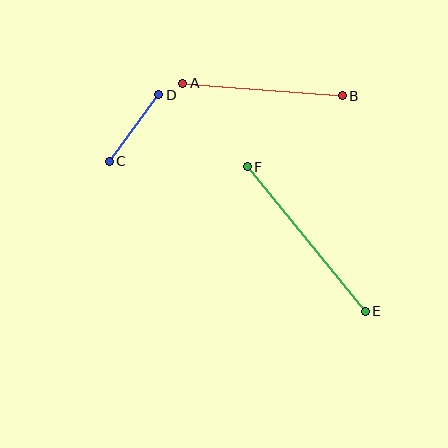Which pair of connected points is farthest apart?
Points E and F are farthest apart.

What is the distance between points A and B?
The distance is approximately 160 pixels.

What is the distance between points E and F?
The distance is approximately 187 pixels.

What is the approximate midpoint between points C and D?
The midpoint is at approximately (134, 128) pixels.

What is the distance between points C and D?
The distance is approximately 83 pixels.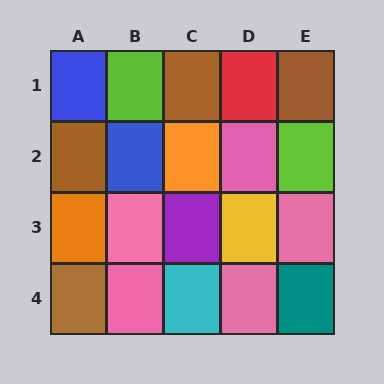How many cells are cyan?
1 cell is cyan.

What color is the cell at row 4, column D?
Pink.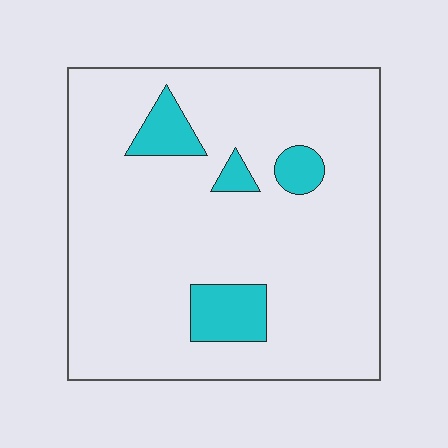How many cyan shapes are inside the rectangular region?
4.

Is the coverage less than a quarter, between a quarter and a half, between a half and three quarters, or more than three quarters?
Less than a quarter.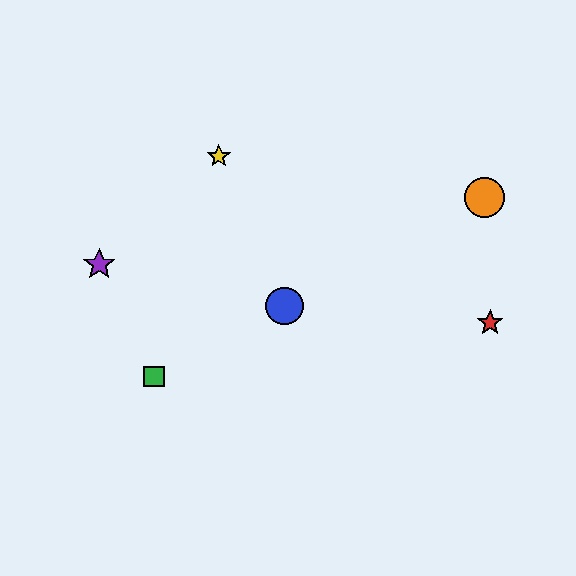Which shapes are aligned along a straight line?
The blue circle, the green square, the orange circle are aligned along a straight line.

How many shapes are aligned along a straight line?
3 shapes (the blue circle, the green square, the orange circle) are aligned along a straight line.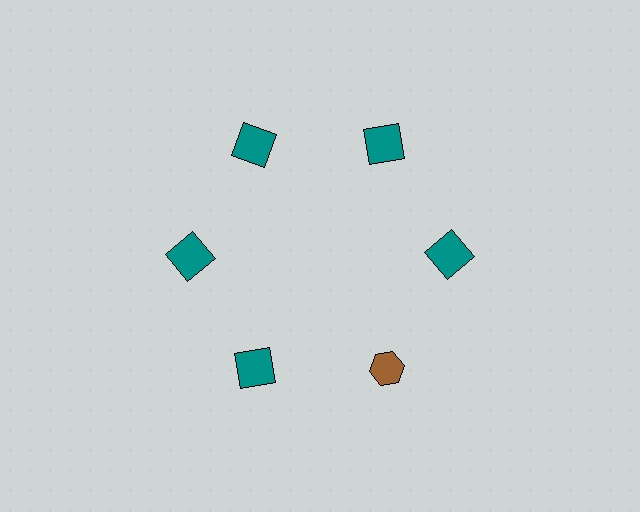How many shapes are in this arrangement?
There are 6 shapes arranged in a ring pattern.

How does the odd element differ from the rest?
It differs in both color (brown instead of teal) and shape (hexagon instead of square).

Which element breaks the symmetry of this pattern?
The brown hexagon at roughly the 5 o'clock position breaks the symmetry. All other shapes are teal squares.